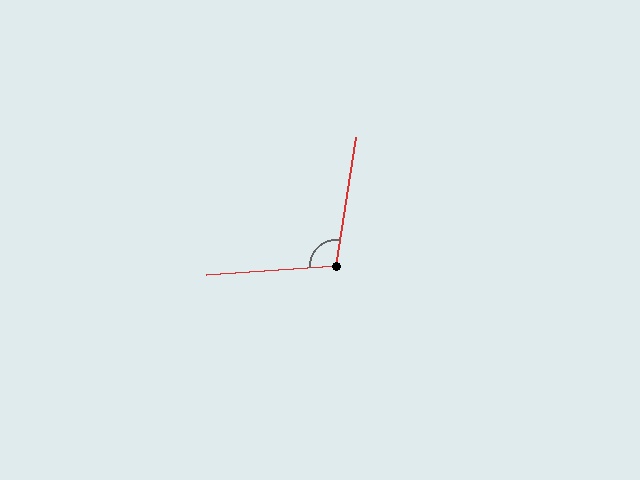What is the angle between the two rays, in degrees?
Approximately 103 degrees.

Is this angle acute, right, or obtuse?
It is obtuse.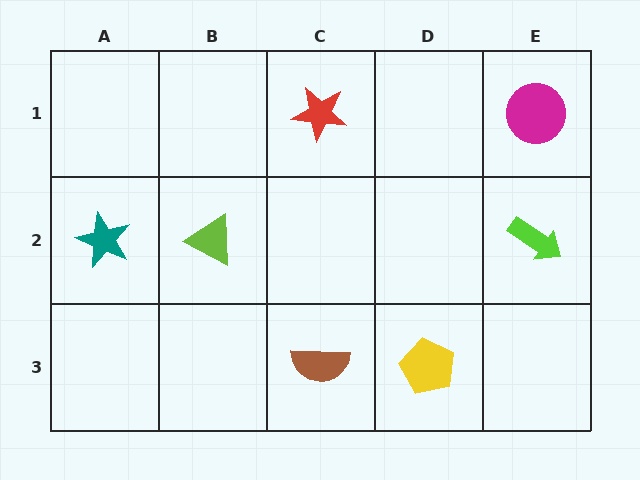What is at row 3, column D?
A yellow pentagon.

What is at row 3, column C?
A brown semicircle.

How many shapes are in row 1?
2 shapes.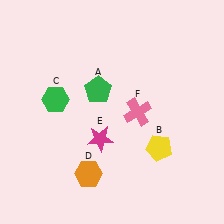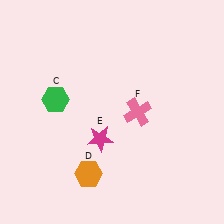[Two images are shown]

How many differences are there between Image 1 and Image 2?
There are 2 differences between the two images.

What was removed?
The green pentagon (A), the yellow pentagon (B) were removed in Image 2.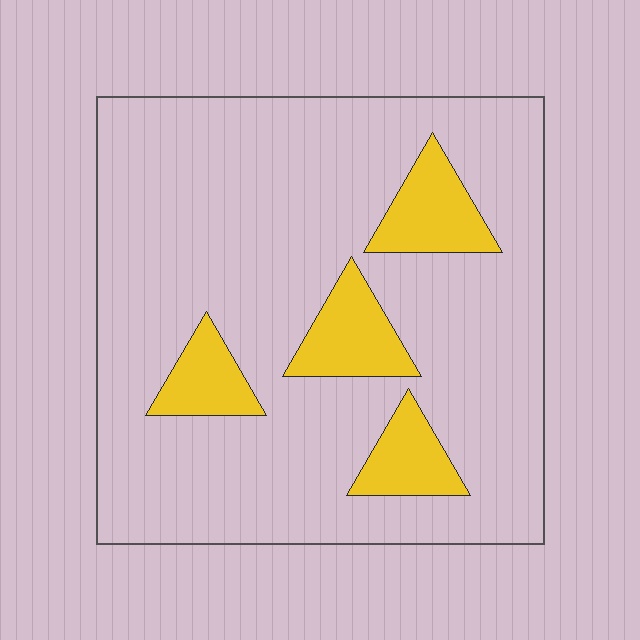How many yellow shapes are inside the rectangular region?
4.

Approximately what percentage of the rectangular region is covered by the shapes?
Approximately 15%.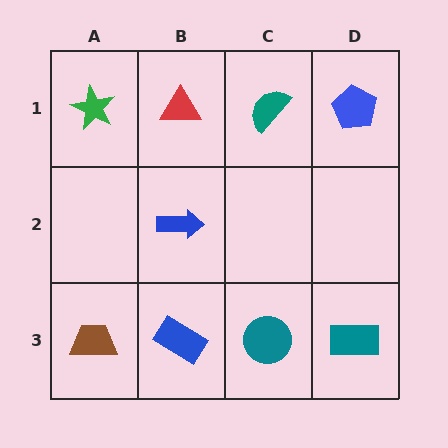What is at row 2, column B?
A blue arrow.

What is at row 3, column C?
A teal circle.